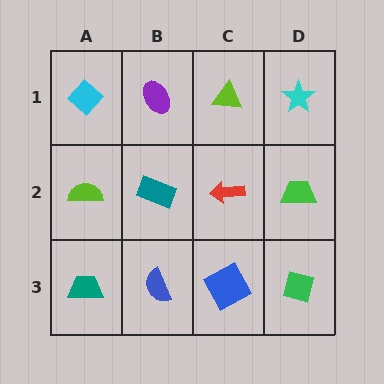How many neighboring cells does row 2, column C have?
4.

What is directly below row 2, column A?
A teal trapezoid.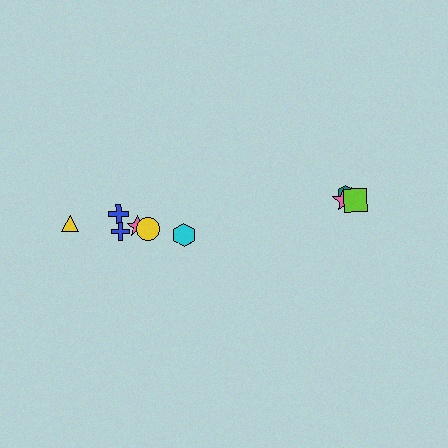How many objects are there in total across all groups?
There are 9 objects.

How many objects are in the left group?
There are 6 objects.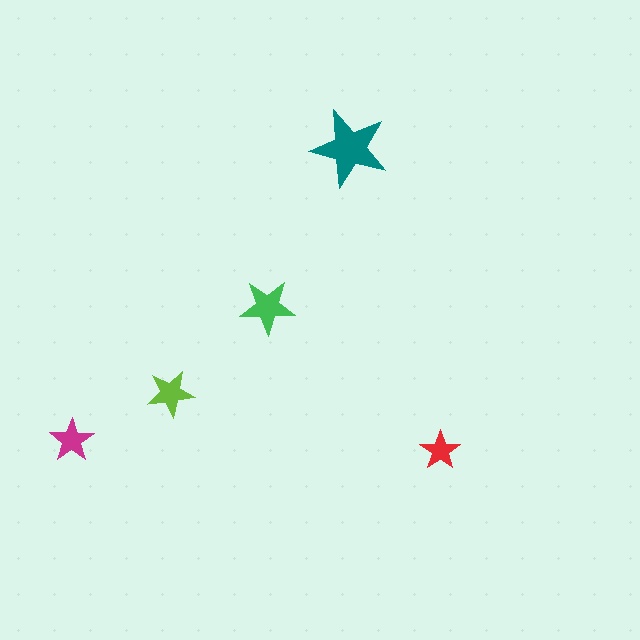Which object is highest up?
The teal star is topmost.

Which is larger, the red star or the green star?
The green one.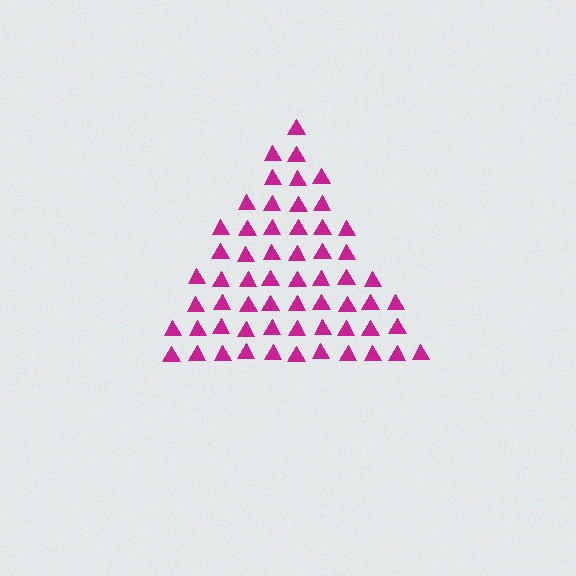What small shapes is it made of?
It is made of small triangles.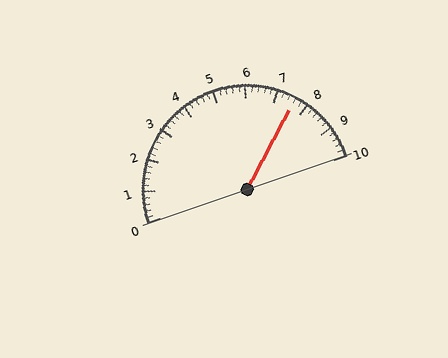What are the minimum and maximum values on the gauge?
The gauge ranges from 0 to 10.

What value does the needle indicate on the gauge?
The needle indicates approximately 7.6.